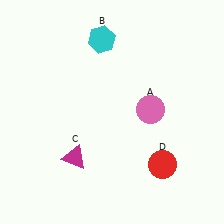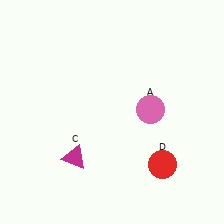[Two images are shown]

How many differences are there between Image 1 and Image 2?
There is 1 difference between the two images.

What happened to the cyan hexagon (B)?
The cyan hexagon (B) was removed in Image 2. It was in the top-left area of Image 1.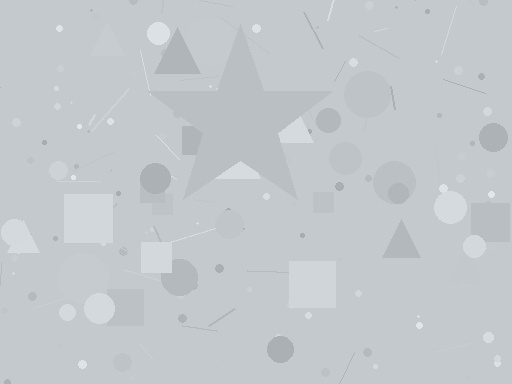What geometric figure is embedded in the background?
A star is embedded in the background.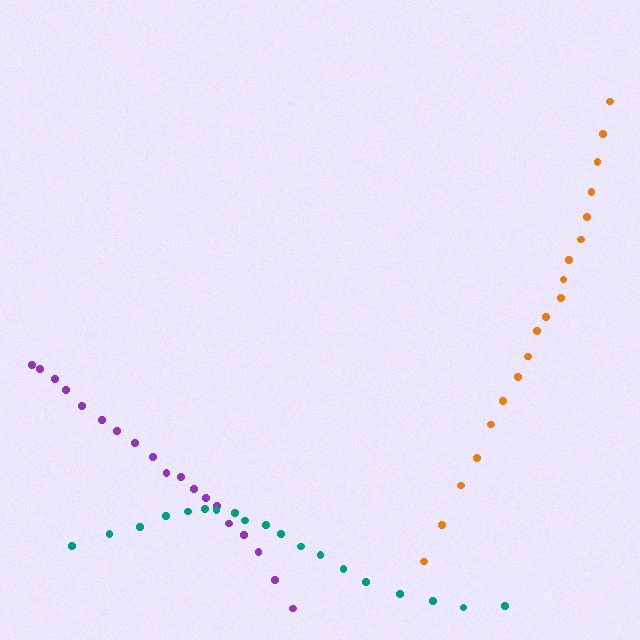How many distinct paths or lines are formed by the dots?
There are 3 distinct paths.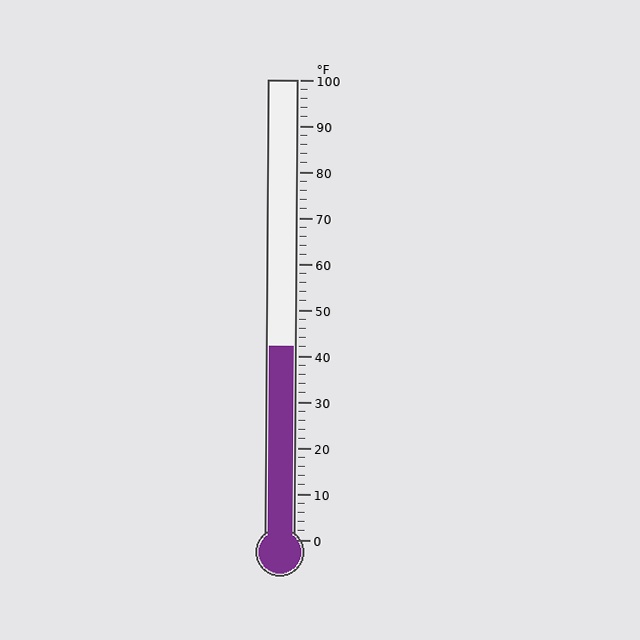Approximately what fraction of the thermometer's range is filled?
The thermometer is filled to approximately 40% of its range.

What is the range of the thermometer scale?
The thermometer scale ranges from 0°F to 100°F.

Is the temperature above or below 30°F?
The temperature is above 30°F.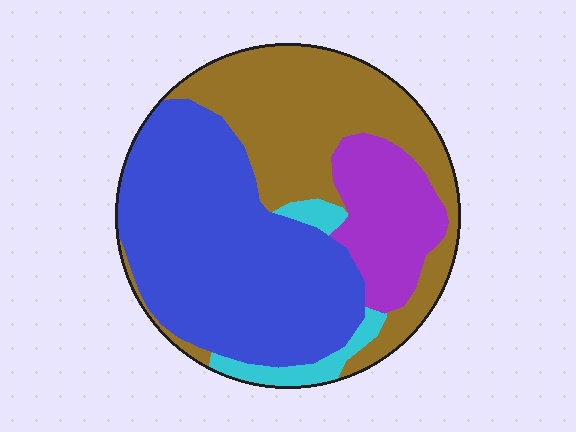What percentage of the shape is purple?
Purple takes up about one sixth (1/6) of the shape.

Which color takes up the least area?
Cyan, at roughly 5%.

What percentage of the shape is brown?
Brown takes up about one third (1/3) of the shape.